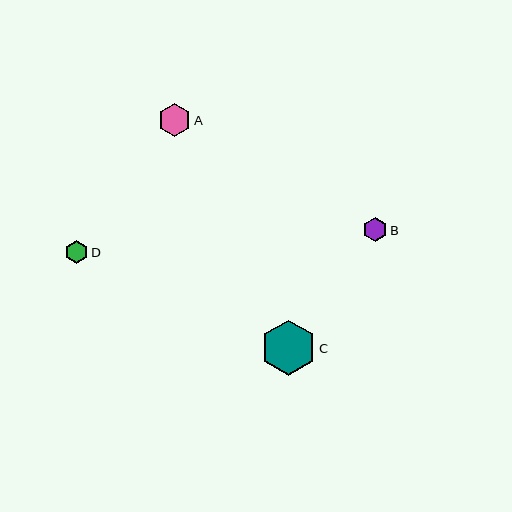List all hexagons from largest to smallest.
From largest to smallest: C, A, B, D.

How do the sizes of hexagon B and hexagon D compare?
Hexagon B and hexagon D are approximately the same size.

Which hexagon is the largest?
Hexagon C is the largest with a size of approximately 55 pixels.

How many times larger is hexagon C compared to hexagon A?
Hexagon C is approximately 1.7 times the size of hexagon A.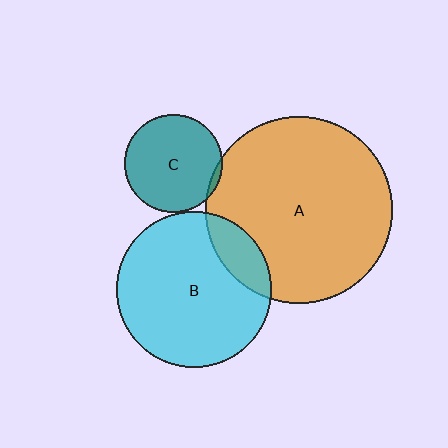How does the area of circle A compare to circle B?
Approximately 1.4 times.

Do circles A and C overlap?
Yes.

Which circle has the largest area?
Circle A (orange).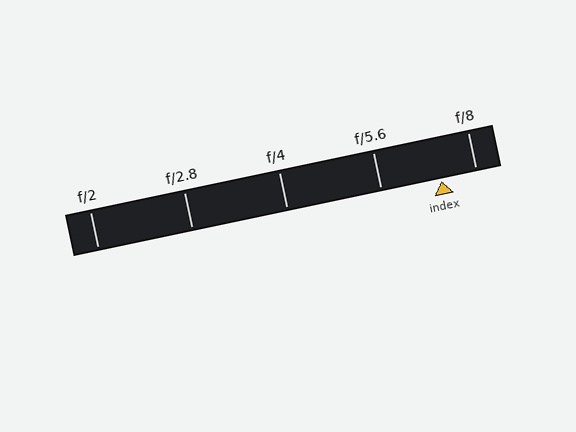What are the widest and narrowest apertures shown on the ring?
The widest aperture shown is f/2 and the narrowest is f/8.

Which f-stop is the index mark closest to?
The index mark is closest to f/8.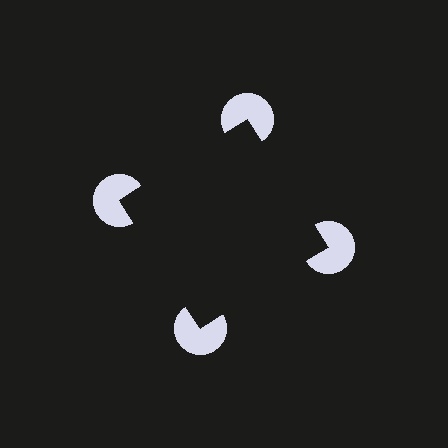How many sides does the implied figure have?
4 sides.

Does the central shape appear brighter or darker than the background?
It typically appears slightly darker than the background, even though no actual brightness change is drawn.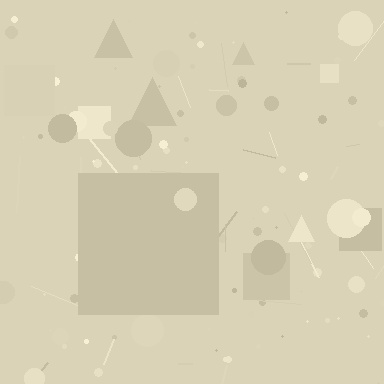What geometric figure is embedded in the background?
A square is embedded in the background.